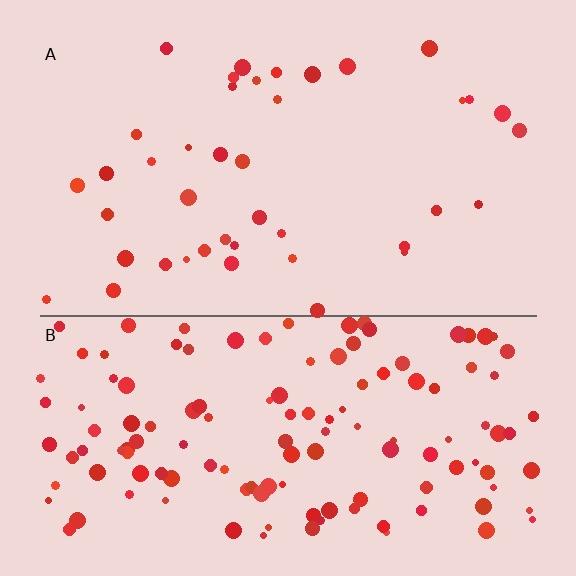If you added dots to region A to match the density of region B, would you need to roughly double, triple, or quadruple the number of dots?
Approximately triple.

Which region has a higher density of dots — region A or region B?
B (the bottom).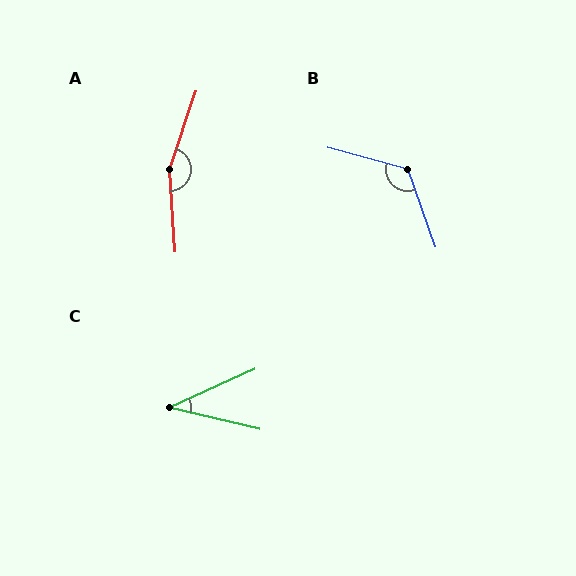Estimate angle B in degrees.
Approximately 124 degrees.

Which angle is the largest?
A, at approximately 158 degrees.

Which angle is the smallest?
C, at approximately 38 degrees.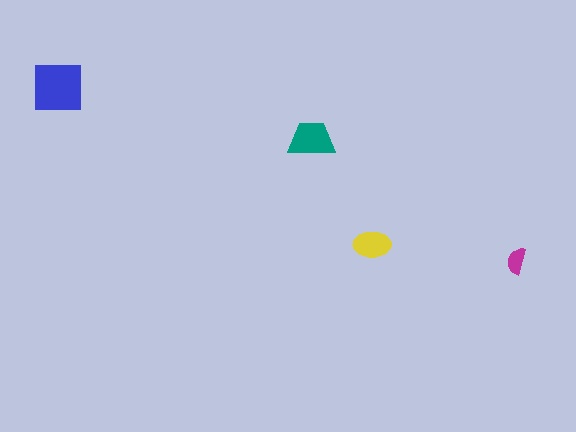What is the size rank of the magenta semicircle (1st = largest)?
4th.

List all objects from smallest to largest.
The magenta semicircle, the yellow ellipse, the teal trapezoid, the blue square.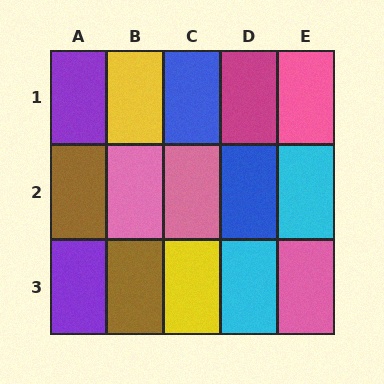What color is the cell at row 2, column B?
Pink.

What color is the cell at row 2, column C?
Pink.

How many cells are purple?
2 cells are purple.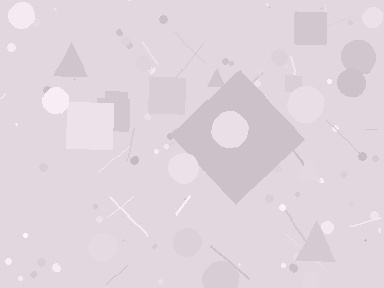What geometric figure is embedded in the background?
A diamond is embedded in the background.